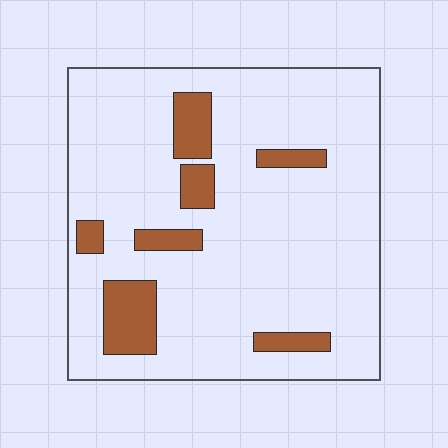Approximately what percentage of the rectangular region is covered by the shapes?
Approximately 15%.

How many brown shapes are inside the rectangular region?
7.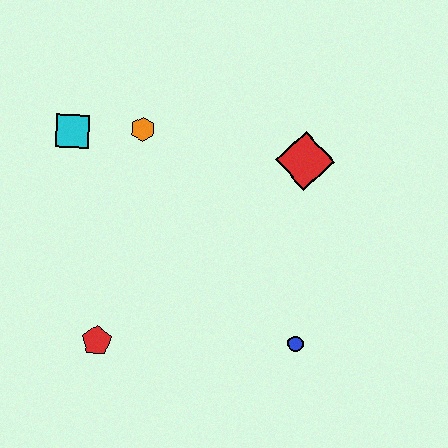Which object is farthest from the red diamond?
The red pentagon is farthest from the red diamond.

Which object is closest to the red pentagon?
The blue circle is closest to the red pentagon.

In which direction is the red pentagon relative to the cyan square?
The red pentagon is below the cyan square.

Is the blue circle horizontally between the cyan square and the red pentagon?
No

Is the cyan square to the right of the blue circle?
No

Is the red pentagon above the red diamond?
No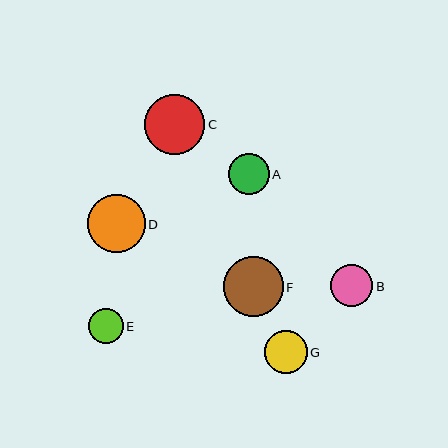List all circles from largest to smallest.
From largest to smallest: F, C, D, G, B, A, E.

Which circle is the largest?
Circle F is the largest with a size of approximately 60 pixels.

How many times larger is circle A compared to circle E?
Circle A is approximately 1.2 times the size of circle E.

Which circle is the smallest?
Circle E is the smallest with a size of approximately 34 pixels.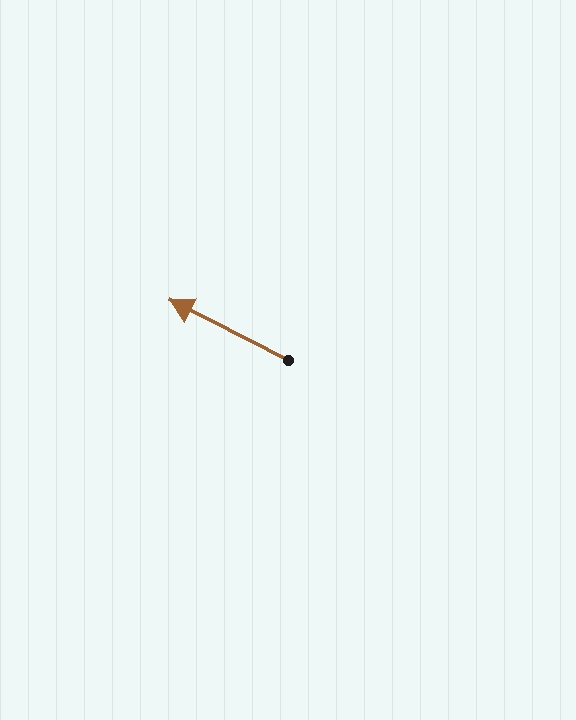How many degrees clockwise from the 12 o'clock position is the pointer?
Approximately 297 degrees.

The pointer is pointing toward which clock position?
Roughly 10 o'clock.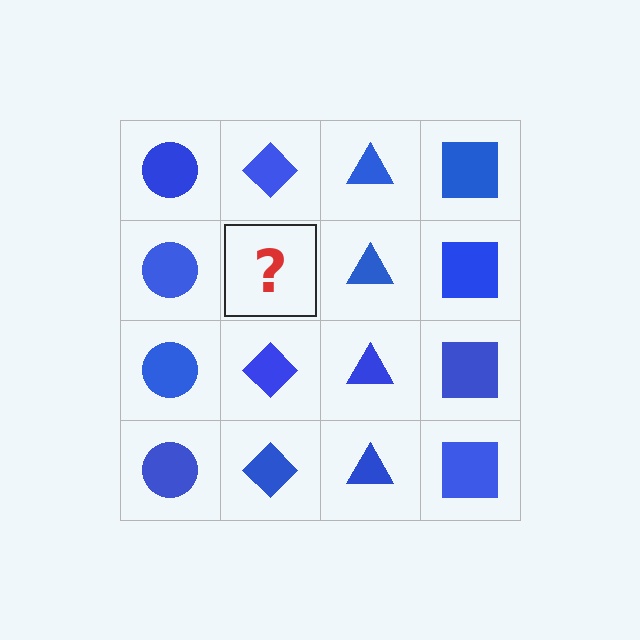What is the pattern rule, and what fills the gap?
The rule is that each column has a consistent shape. The gap should be filled with a blue diamond.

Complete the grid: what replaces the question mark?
The question mark should be replaced with a blue diamond.